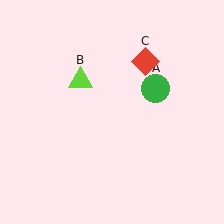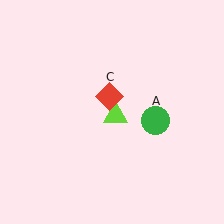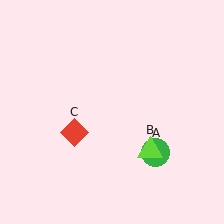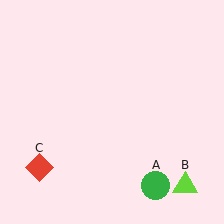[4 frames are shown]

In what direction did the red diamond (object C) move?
The red diamond (object C) moved down and to the left.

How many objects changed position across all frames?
3 objects changed position: green circle (object A), lime triangle (object B), red diamond (object C).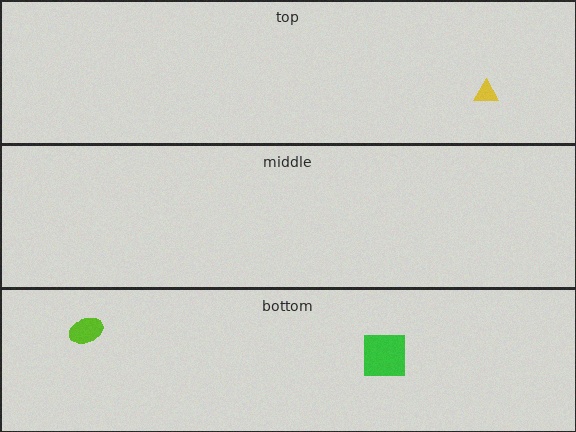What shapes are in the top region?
The yellow triangle.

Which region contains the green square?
The bottom region.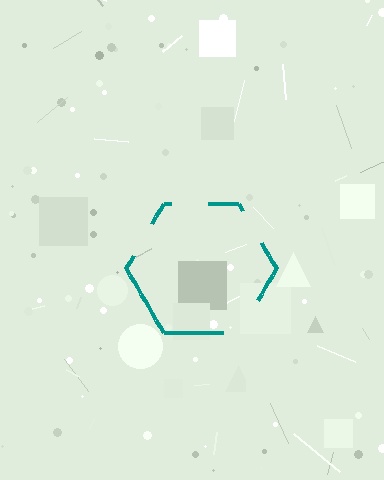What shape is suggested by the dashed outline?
The dashed outline suggests a hexagon.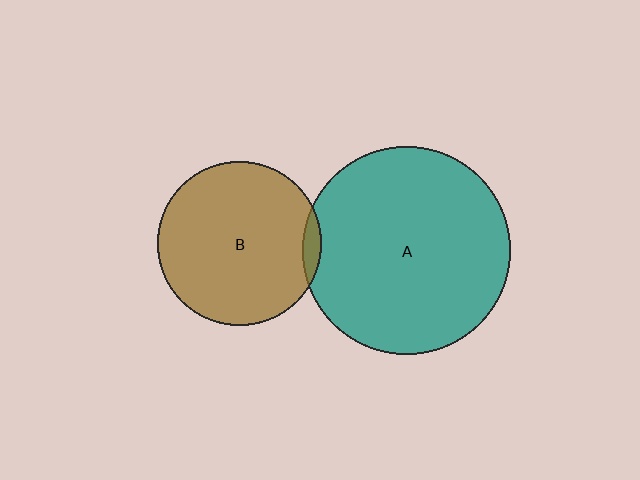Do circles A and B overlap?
Yes.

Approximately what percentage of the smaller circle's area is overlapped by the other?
Approximately 5%.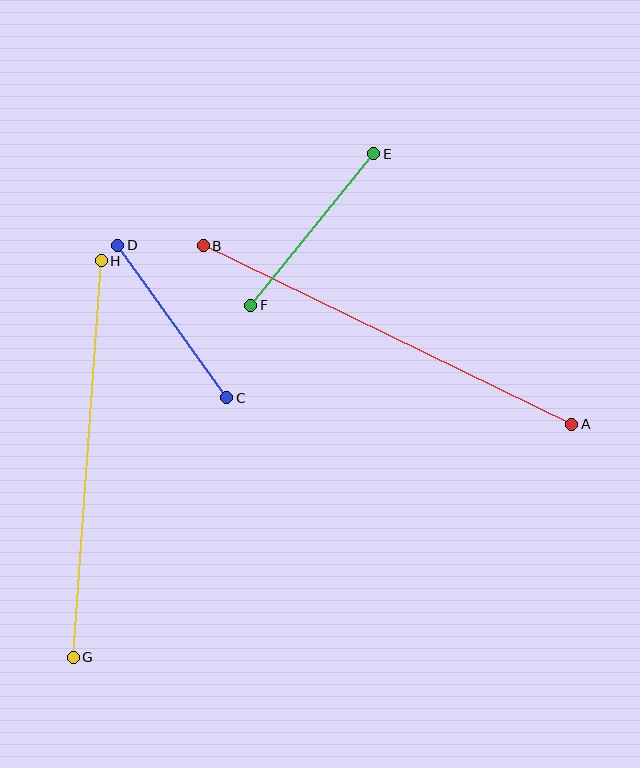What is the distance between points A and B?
The distance is approximately 409 pixels.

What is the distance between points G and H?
The distance is approximately 398 pixels.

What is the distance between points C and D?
The distance is approximately 188 pixels.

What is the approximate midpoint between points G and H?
The midpoint is at approximately (87, 459) pixels.